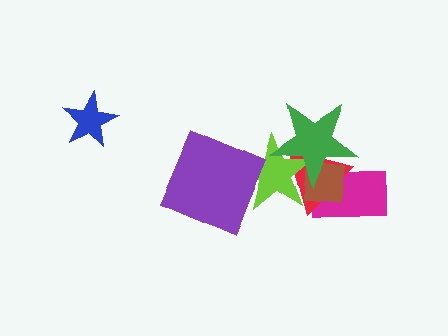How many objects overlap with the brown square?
4 objects overlap with the brown square.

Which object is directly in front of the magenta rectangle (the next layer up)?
The red triangle is directly in front of the magenta rectangle.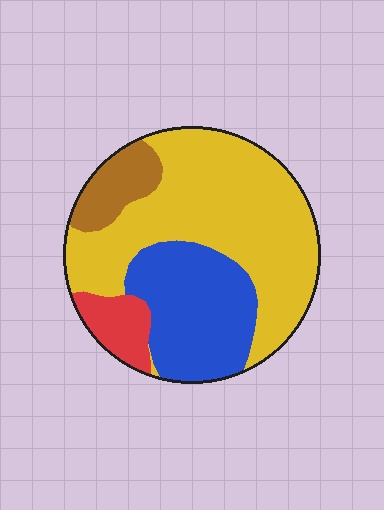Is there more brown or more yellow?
Yellow.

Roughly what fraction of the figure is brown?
Brown covers 9% of the figure.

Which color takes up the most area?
Yellow, at roughly 55%.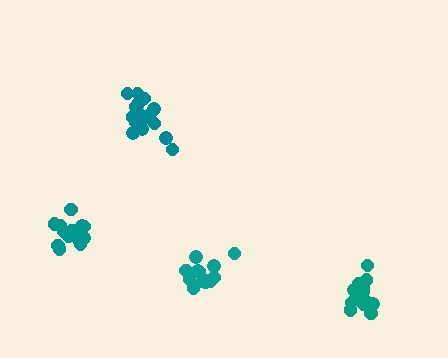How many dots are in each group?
Group 1: 14 dots, Group 2: 16 dots, Group 3: 13 dots, Group 4: 18 dots (61 total).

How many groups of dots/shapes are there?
There are 4 groups.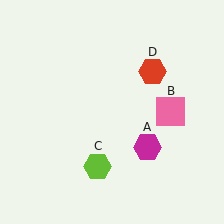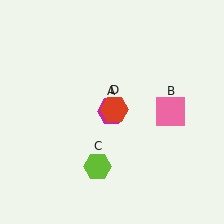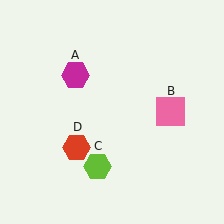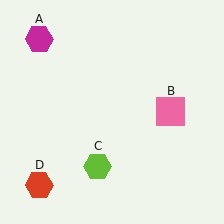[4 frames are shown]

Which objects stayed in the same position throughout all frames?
Pink square (object B) and lime hexagon (object C) remained stationary.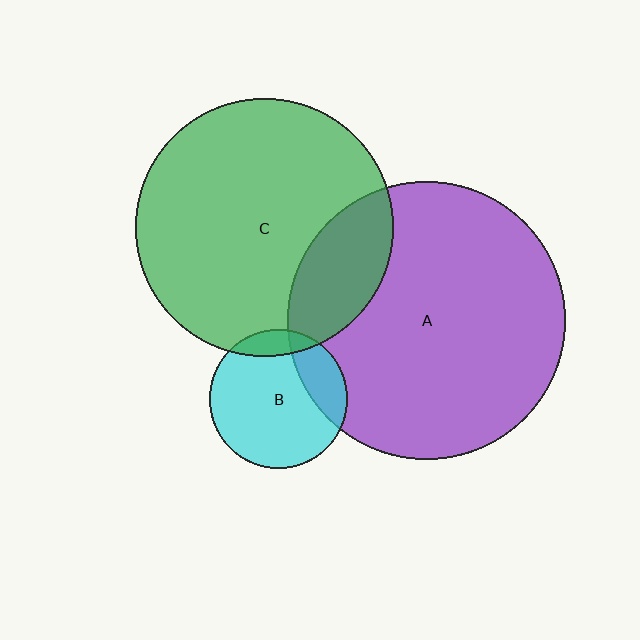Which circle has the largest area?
Circle A (purple).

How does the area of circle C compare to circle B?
Approximately 3.5 times.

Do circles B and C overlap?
Yes.